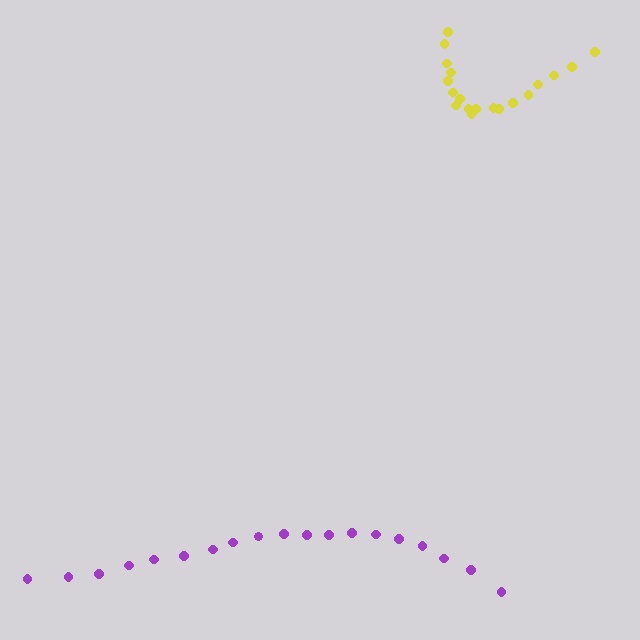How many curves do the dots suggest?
There are 2 distinct paths.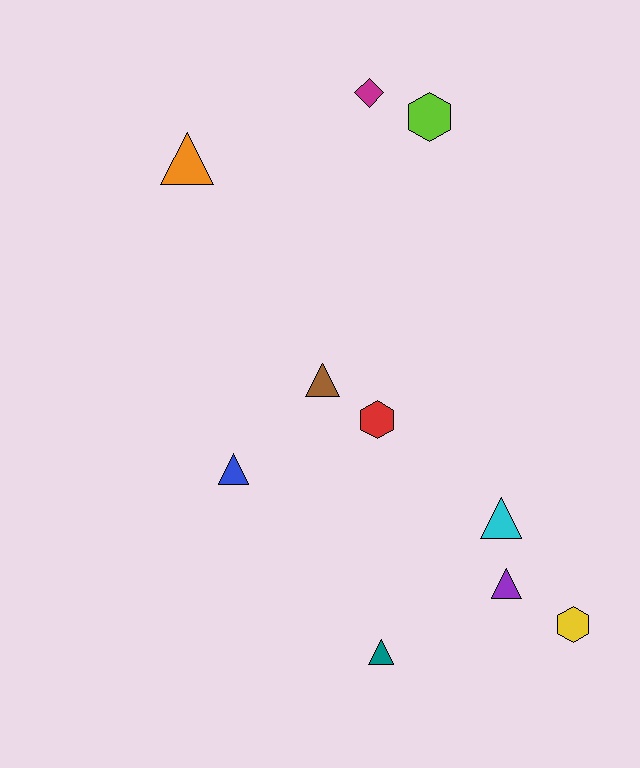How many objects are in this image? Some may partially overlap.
There are 10 objects.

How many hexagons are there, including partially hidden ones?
There are 3 hexagons.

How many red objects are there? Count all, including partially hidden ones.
There is 1 red object.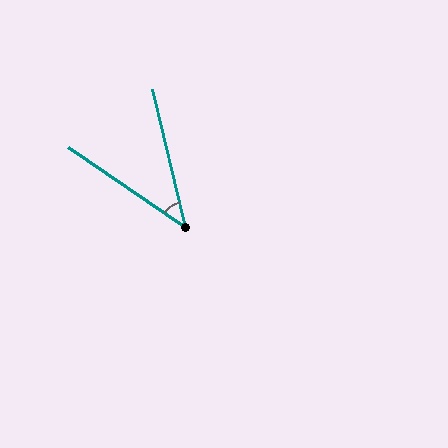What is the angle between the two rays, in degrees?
Approximately 42 degrees.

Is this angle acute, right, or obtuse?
It is acute.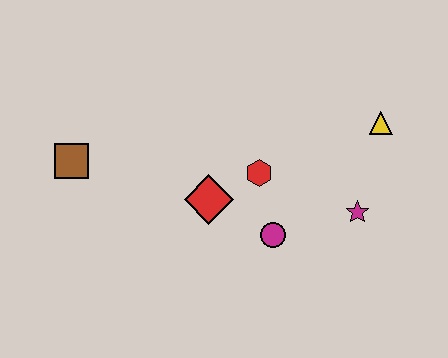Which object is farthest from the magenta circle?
The brown square is farthest from the magenta circle.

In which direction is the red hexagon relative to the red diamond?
The red hexagon is to the right of the red diamond.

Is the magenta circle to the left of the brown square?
No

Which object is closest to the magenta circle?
The red hexagon is closest to the magenta circle.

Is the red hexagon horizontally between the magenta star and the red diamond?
Yes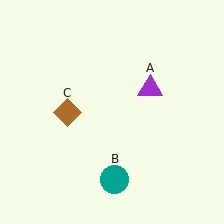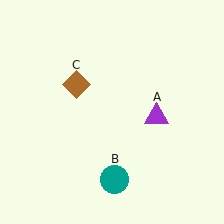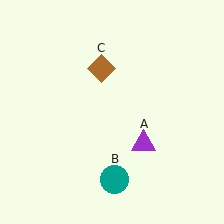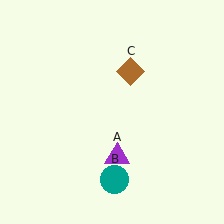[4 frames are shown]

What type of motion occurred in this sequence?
The purple triangle (object A), brown diamond (object C) rotated clockwise around the center of the scene.